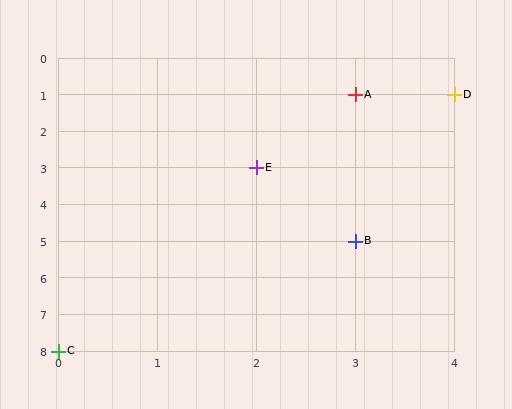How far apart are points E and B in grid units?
Points E and B are 1 column and 2 rows apart (about 2.2 grid units diagonally).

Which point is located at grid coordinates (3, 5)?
Point B is at (3, 5).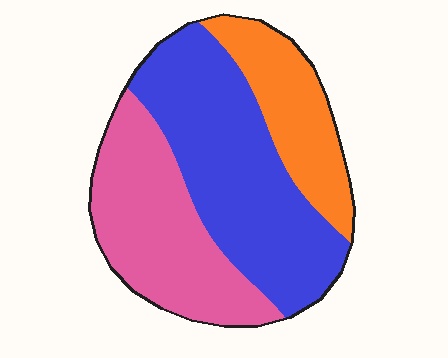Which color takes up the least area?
Orange, at roughly 20%.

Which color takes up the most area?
Blue, at roughly 45%.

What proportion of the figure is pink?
Pink takes up about one third (1/3) of the figure.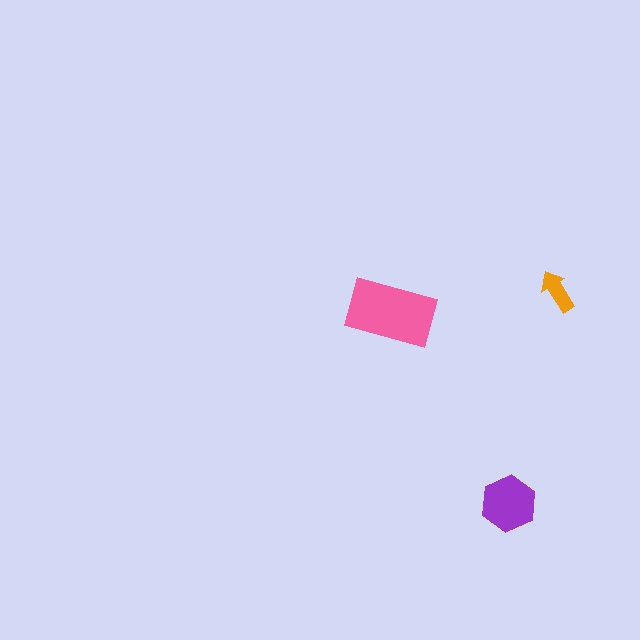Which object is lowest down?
The purple hexagon is bottommost.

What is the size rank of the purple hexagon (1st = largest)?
2nd.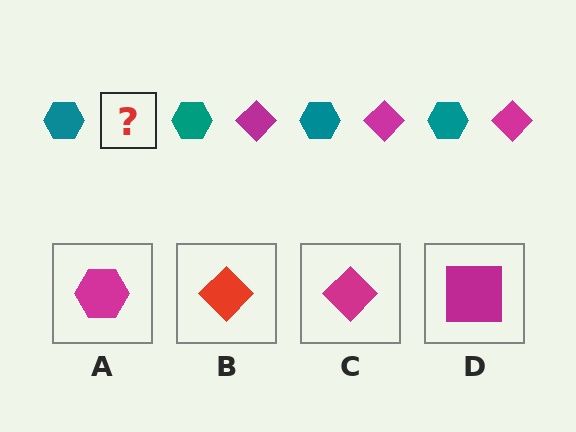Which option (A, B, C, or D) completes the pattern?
C.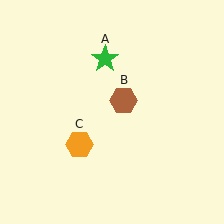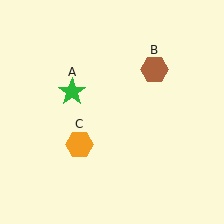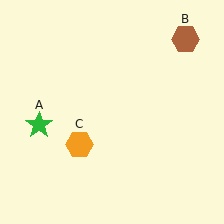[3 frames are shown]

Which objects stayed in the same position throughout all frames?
Orange hexagon (object C) remained stationary.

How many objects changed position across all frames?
2 objects changed position: green star (object A), brown hexagon (object B).